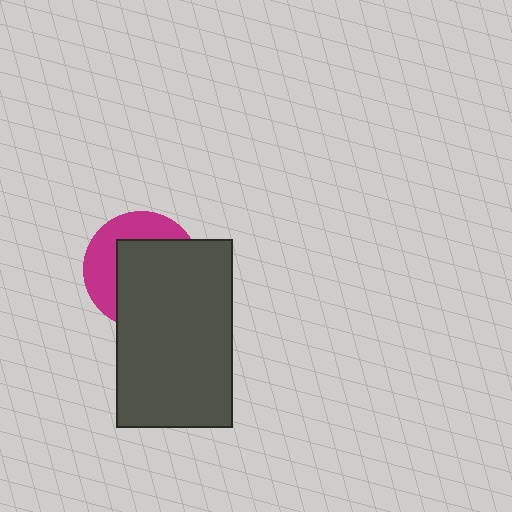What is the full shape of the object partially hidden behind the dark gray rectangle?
The partially hidden object is a magenta circle.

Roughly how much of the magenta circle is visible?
A small part of it is visible (roughly 38%).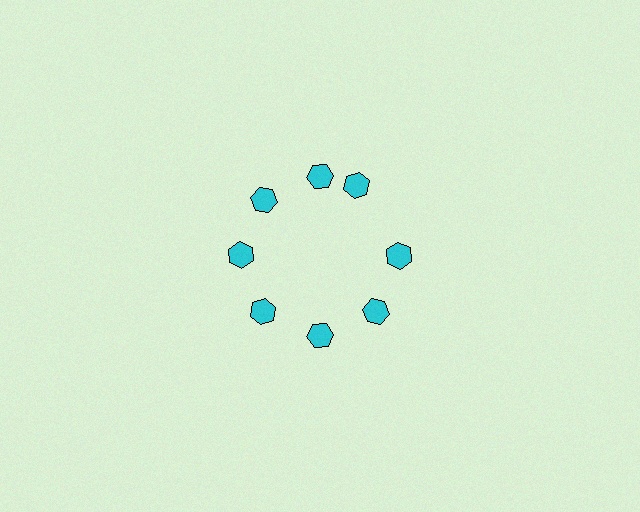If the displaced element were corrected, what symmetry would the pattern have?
It would have 8-fold rotational symmetry — the pattern would map onto itself every 45 degrees.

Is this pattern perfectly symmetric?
No. The 8 cyan hexagons are arranged in a ring, but one element near the 2 o'clock position is rotated out of alignment along the ring, breaking the 8-fold rotational symmetry.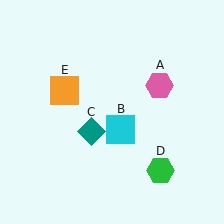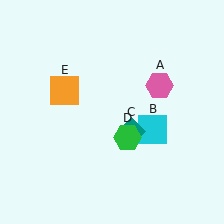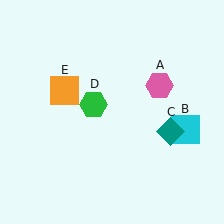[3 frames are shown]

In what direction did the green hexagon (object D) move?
The green hexagon (object D) moved up and to the left.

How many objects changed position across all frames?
3 objects changed position: cyan square (object B), teal diamond (object C), green hexagon (object D).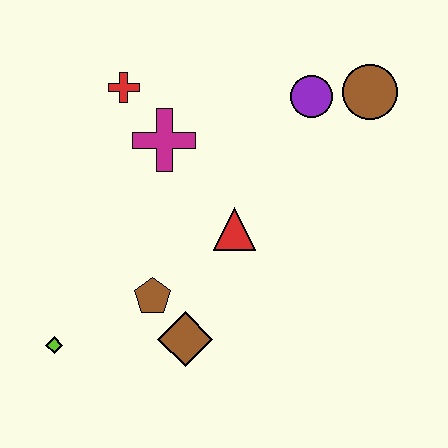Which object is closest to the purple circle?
The brown circle is closest to the purple circle.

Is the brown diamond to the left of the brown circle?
Yes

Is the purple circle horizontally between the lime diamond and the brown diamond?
No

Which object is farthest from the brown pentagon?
The brown circle is farthest from the brown pentagon.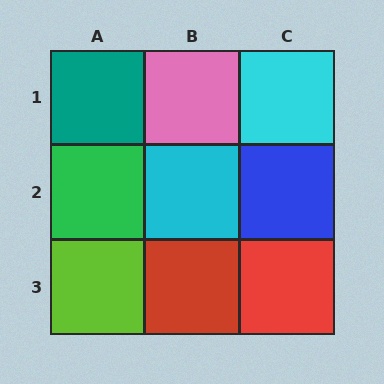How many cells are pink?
1 cell is pink.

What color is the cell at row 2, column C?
Blue.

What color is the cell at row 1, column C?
Cyan.